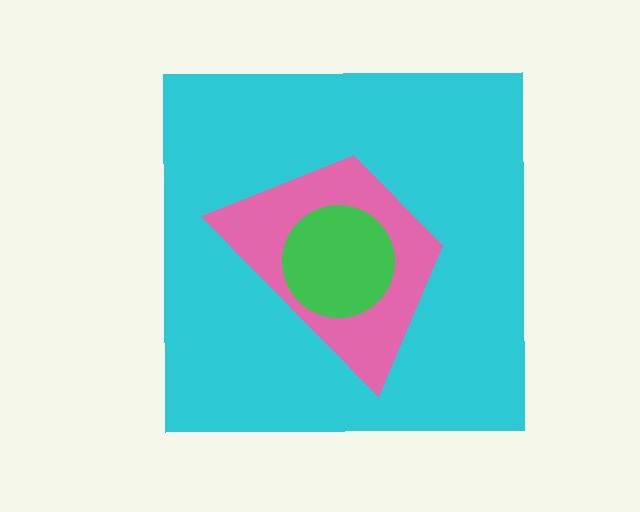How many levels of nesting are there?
3.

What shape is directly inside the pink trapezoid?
The green circle.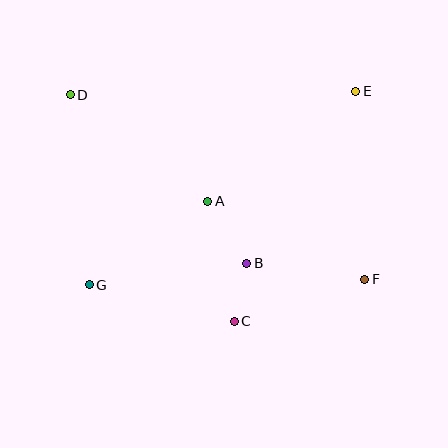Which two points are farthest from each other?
Points D and F are farthest from each other.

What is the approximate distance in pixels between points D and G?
The distance between D and G is approximately 191 pixels.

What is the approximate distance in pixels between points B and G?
The distance between B and G is approximately 159 pixels.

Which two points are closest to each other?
Points B and C are closest to each other.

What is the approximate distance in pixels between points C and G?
The distance between C and G is approximately 149 pixels.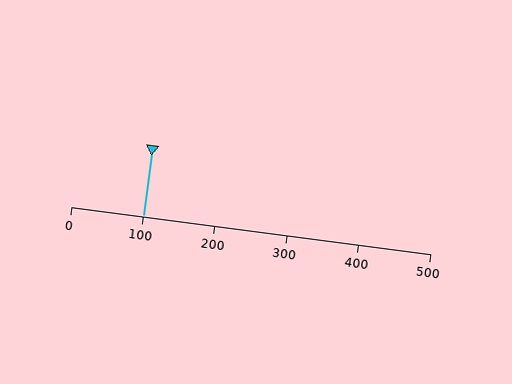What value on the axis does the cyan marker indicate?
The marker indicates approximately 100.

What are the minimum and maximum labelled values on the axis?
The axis runs from 0 to 500.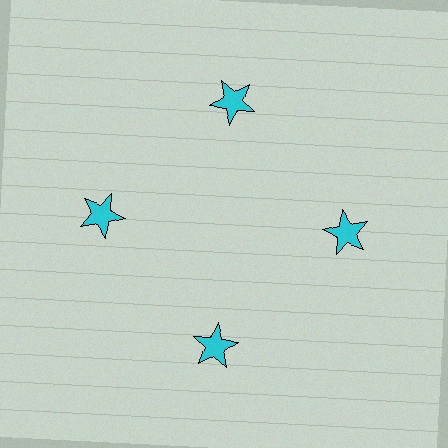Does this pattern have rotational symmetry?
Yes, this pattern has 4-fold rotational symmetry. It looks the same after rotating 90 degrees around the center.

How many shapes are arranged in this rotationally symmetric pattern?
There are 4 shapes, arranged in 4 groups of 1.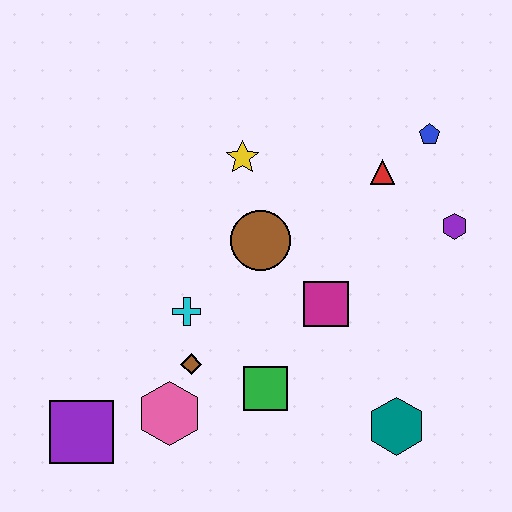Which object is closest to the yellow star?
The brown circle is closest to the yellow star.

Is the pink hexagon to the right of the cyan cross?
No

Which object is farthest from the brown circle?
The purple square is farthest from the brown circle.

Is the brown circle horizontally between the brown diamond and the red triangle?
Yes